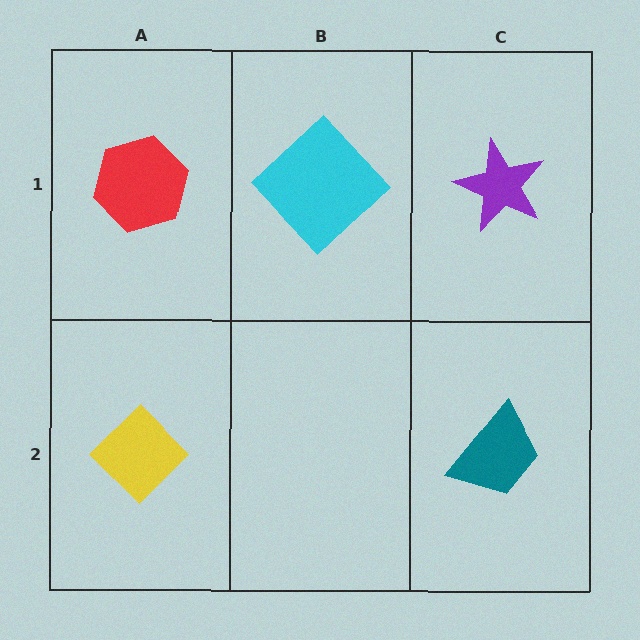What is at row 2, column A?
A yellow diamond.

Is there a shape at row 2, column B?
No, that cell is empty.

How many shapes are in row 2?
2 shapes.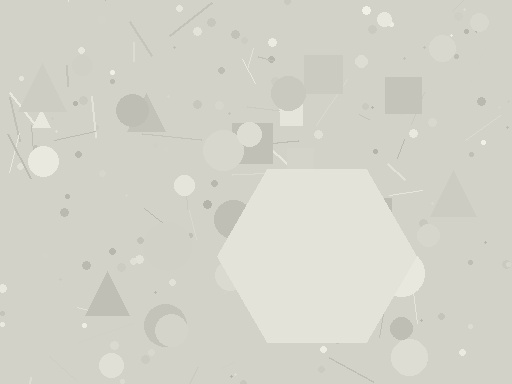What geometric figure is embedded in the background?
A hexagon is embedded in the background.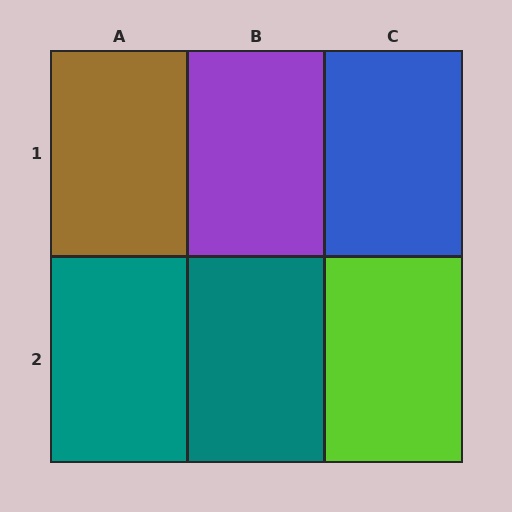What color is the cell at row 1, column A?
Brown.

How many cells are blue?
1 cell is blue.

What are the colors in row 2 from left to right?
Teal, teal, lime.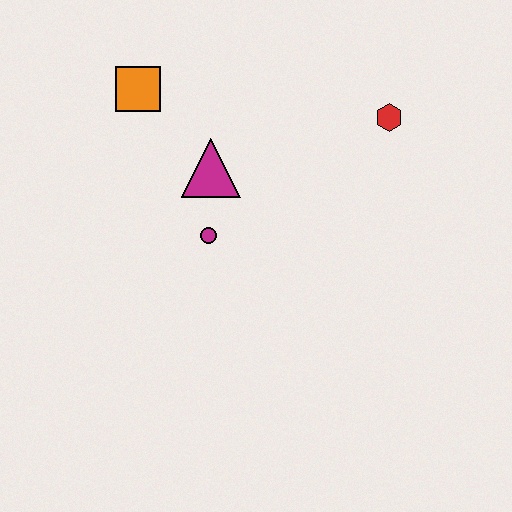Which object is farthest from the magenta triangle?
The red hexagon is farthest from the magenta triangle.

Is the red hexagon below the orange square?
Yes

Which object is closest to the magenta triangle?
The magenta circle is closest to the magenta triangle.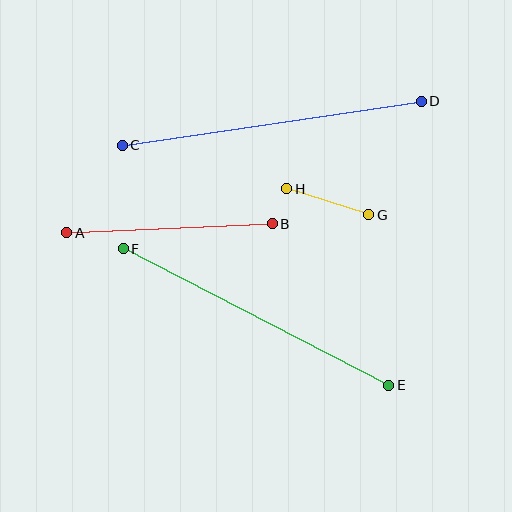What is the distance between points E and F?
The distance is approximately 298 pixels.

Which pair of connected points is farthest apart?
Points C and D are farthest apart.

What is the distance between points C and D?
The distance is approximately 302 pixels.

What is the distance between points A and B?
The distance is approximately 206 pixels.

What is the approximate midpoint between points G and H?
The midpoint is at approximately (328, 202) pixels.